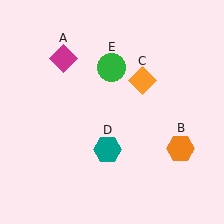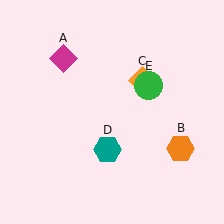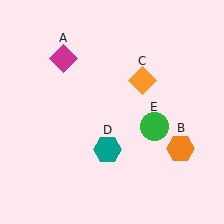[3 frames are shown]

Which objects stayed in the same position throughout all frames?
Magenta diamond (object A) and orange hexagon (object B) and orange diamond (object C) and teal hexagon (object D) remained stationary.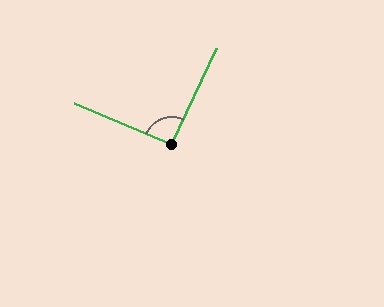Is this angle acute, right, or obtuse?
It is approximately a right angle.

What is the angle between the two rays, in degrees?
Approximately 92 degrees.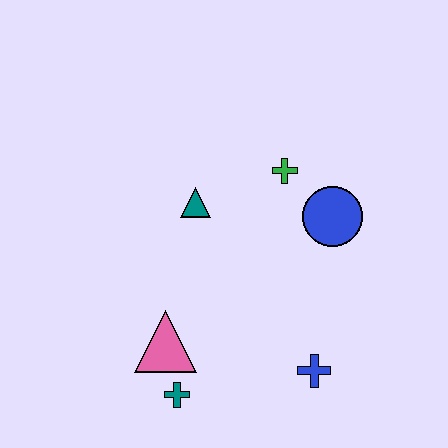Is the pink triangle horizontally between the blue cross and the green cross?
No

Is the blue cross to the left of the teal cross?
No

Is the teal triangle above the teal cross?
Yes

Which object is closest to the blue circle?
The green cross is closest to the blue circle.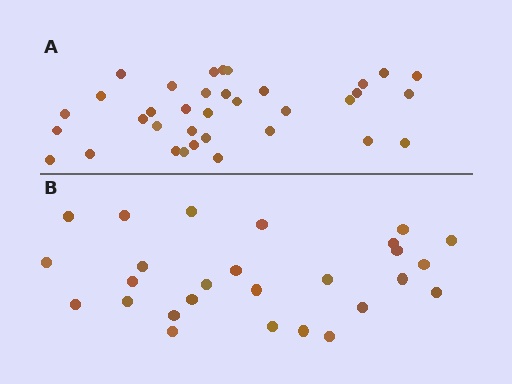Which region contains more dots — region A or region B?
Region A (the top region) has more dots.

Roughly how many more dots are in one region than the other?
Region A has roughly 8 or so more dots than region B.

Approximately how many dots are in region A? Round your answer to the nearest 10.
About 40 dots. (The exact count is 35, which rounds to 40.)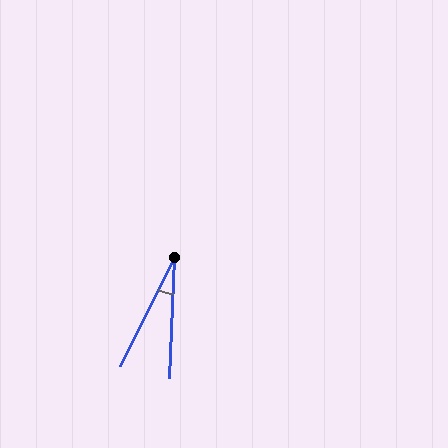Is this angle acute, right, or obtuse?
It is acute.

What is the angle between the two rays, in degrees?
Approximately 24 degrees.